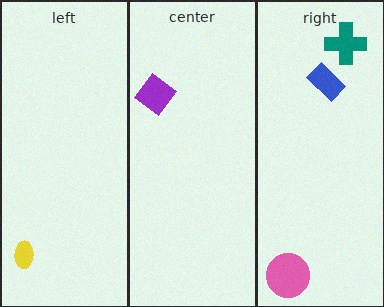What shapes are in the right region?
The blue rectangle, the teal cross, the pink circle.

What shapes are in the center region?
The purple diamond.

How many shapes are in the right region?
3.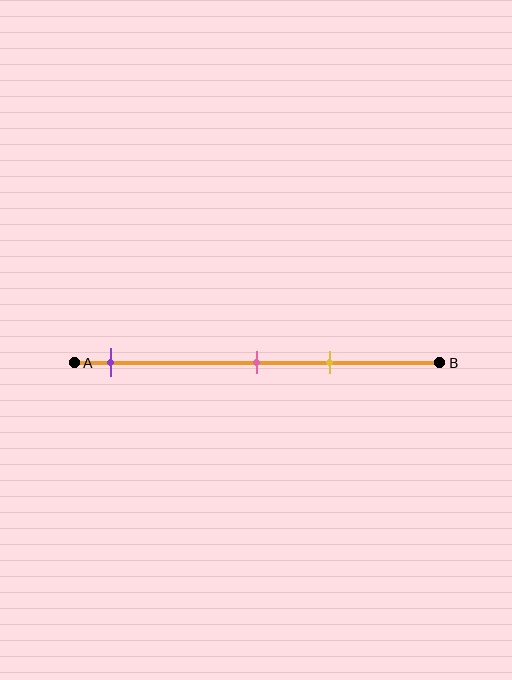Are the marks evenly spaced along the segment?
No, the marks are not evenly spaced.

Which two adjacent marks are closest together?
The pink and yellow marks are the closest adjacent pair.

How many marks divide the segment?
There are 3 marks dividing the segment.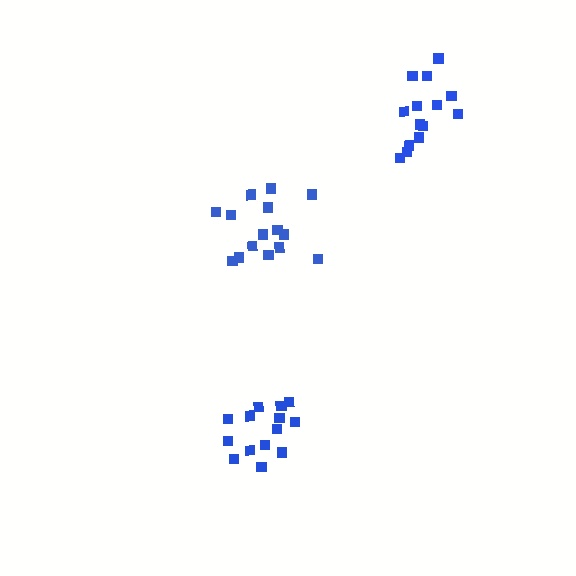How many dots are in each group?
Group 1: 14 dots, Group 2: 15 dots, Group 3: 14 dots (43 total).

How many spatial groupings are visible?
There are 3 spatial groupings.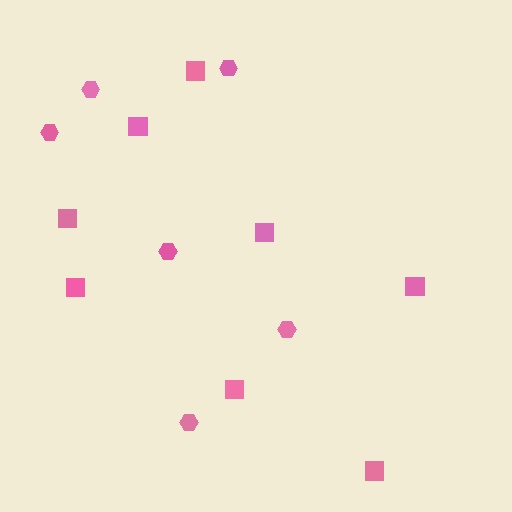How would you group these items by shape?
There are 2 groups: one group of hexagons (6) and one group of squares (8).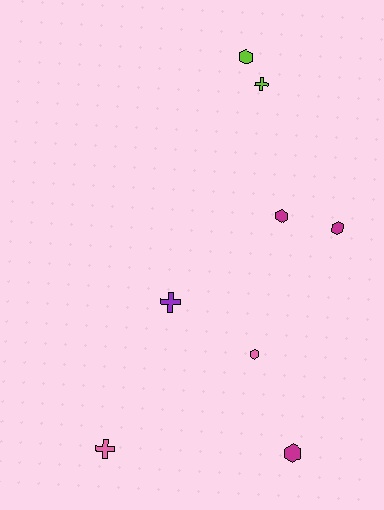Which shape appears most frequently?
Hexagon, with 5 objects.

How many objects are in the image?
There are 8 objects.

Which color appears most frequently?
Magenta, with 3 objects.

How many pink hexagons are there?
There is 1 pink hexagon.